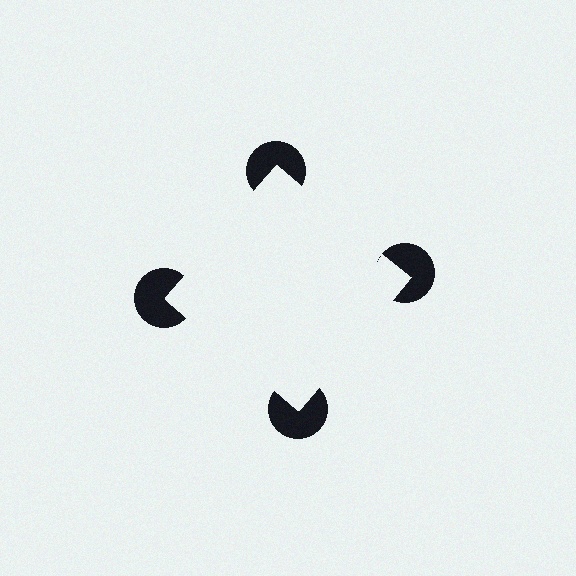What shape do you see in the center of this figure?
An illusory square — its edges are inferred from the aligned wedge cuts in the pac-man discs, not physically drawn.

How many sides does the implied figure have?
4 sides.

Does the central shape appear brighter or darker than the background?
It typically appears slightly brighter than the background, even though no actual brightness change is drawn.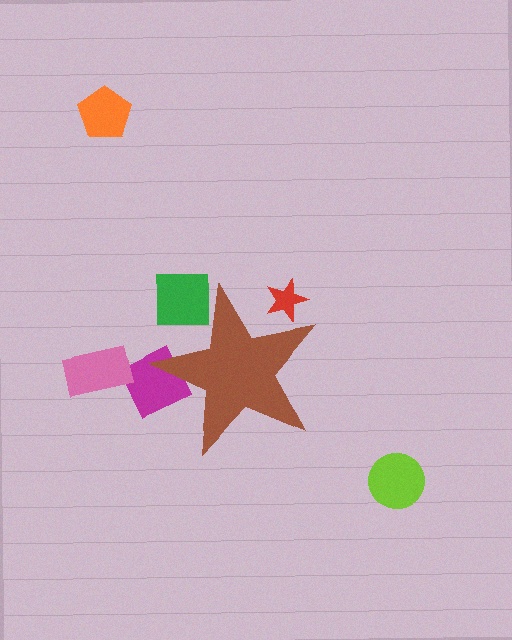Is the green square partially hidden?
Yes, the green square is partially hidden behind the brown star.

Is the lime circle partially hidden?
No, the lime circle is fully visible.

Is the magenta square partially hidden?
Yes, the magenta square is partially hidden behind the brown star.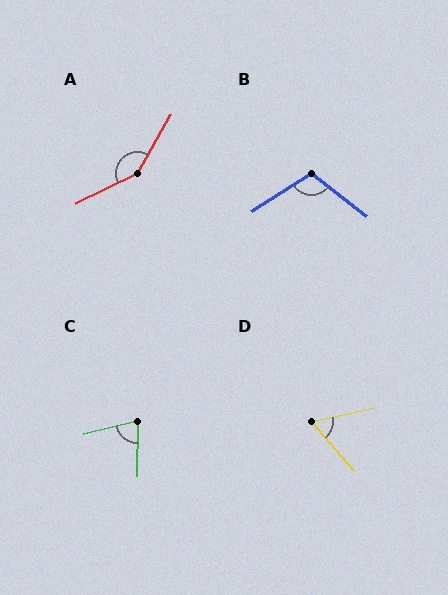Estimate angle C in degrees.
Approximately 76 degrees.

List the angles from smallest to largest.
D (61°), C (76°), B (110°), A (145°).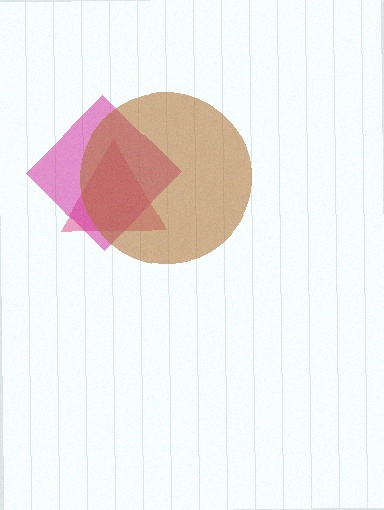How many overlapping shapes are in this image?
There are 3 overlapping shapes in the image.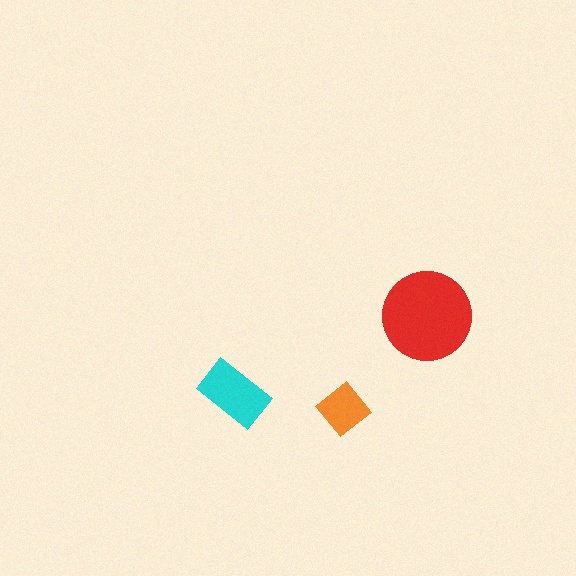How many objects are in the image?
There are 3 objects in the image.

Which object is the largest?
The red circle.